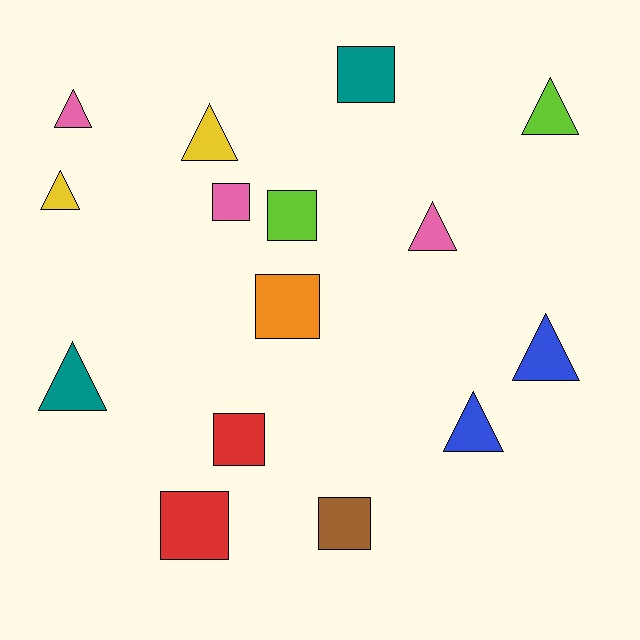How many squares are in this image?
There are 7 squares.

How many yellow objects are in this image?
There are 2 yellow objects.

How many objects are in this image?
There are 15 objects.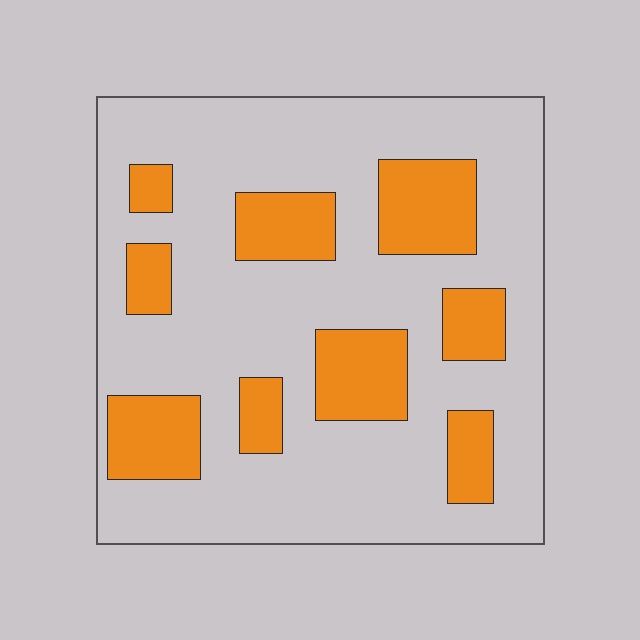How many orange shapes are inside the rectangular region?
9.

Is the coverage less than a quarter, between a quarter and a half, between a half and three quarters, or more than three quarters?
Between a quarter and a half.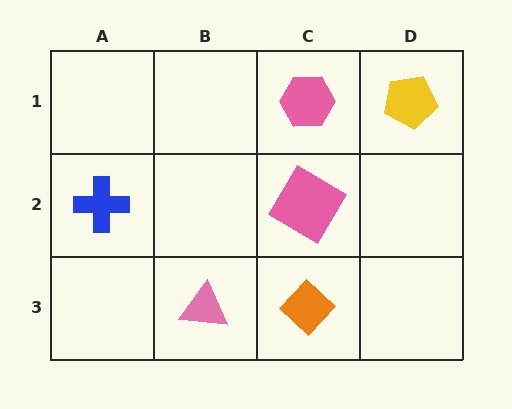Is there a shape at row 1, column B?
No, that cell is empty.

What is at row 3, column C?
An orange diamond.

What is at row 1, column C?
A pink hexagon.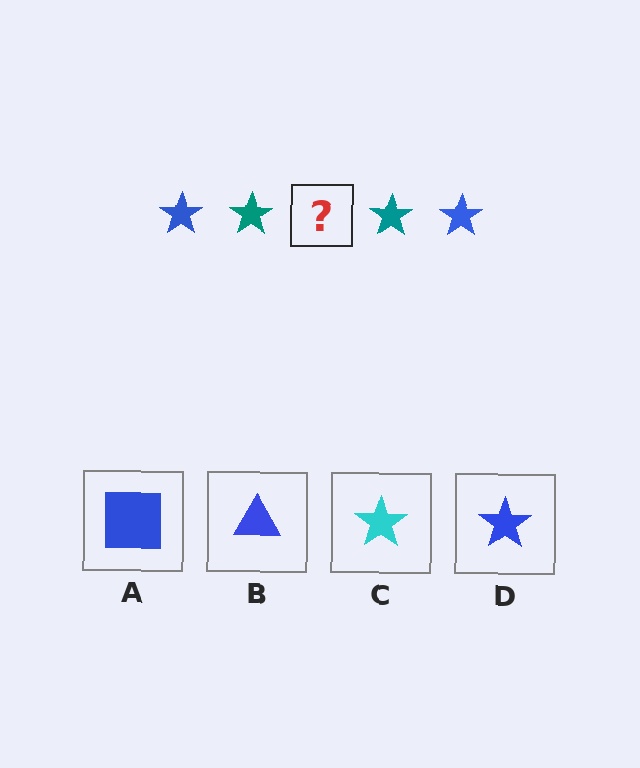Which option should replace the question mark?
Option D.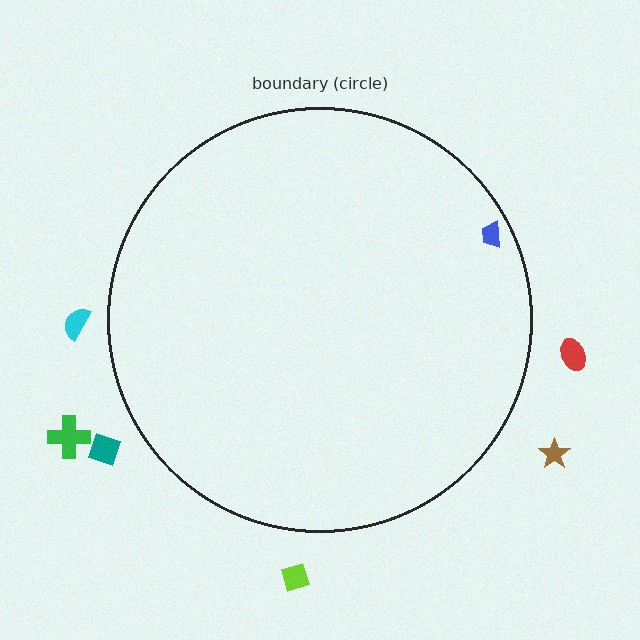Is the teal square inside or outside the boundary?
Outside.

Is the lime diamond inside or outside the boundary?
Outside.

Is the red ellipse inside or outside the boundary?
Outside.